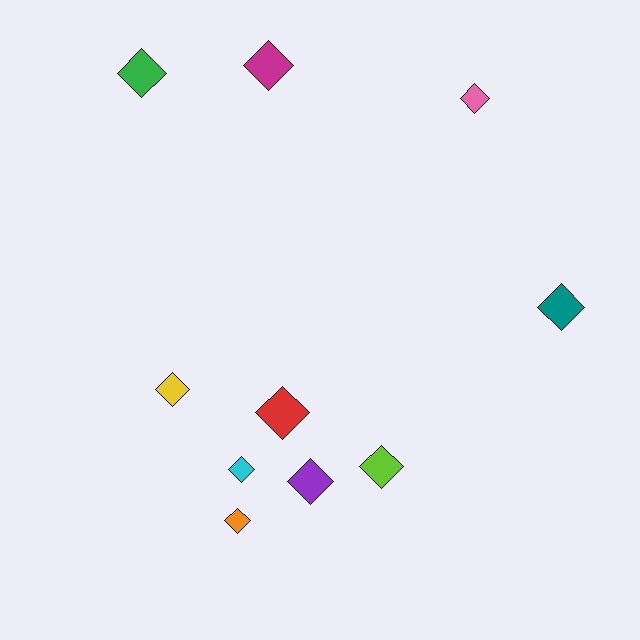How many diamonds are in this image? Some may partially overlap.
There are 10 diamonds.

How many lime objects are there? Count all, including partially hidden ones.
There is 1 lime object.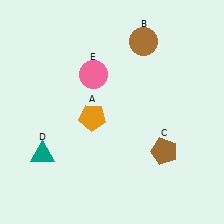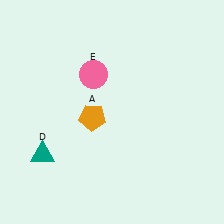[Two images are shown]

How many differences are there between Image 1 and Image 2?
There are 2 differences between the two images.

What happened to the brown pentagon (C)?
The brown pentagon (C) was removed in Image 2. It was in the bottom-right area of Image 1.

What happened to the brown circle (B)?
The brown circle (B) was removed in Image 2. It was in the top-right area of Image 1.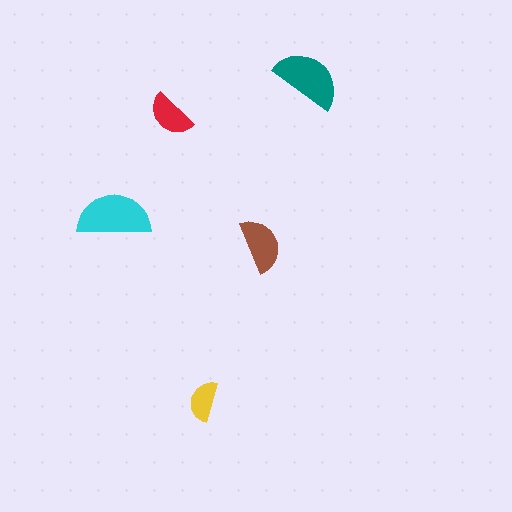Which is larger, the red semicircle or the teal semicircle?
The teal one.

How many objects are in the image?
There are 5 objects in the image.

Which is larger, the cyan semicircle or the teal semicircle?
The cyan one.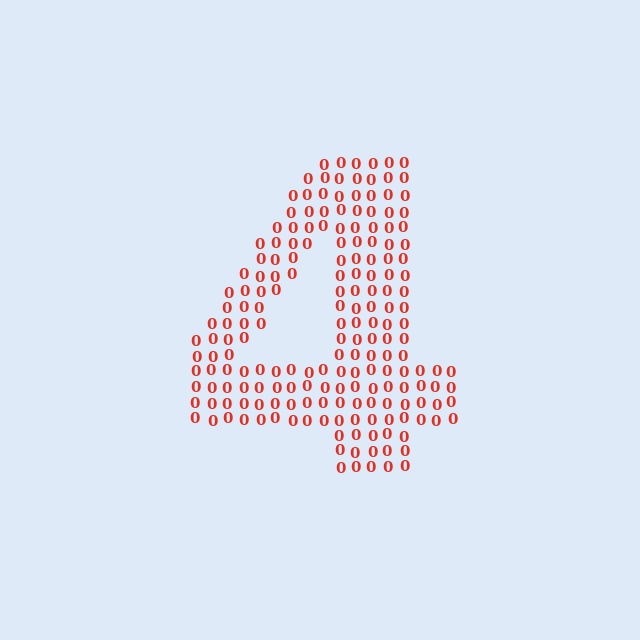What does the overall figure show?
The overall figure shows the digit 4.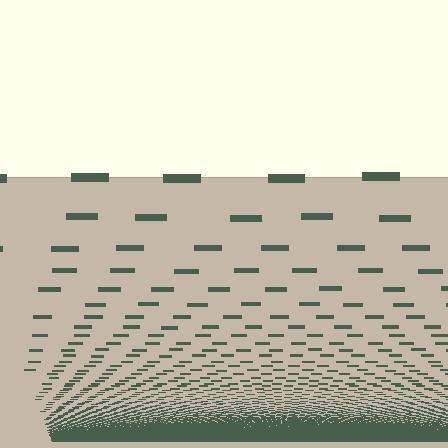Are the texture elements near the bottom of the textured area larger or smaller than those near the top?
Smaller. The gradient is inverted — elements near the bottom are smaller and denser.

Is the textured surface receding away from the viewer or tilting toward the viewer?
The surface appears to tilt toward the viewer. Texture elements get larger and sparser toward the top.